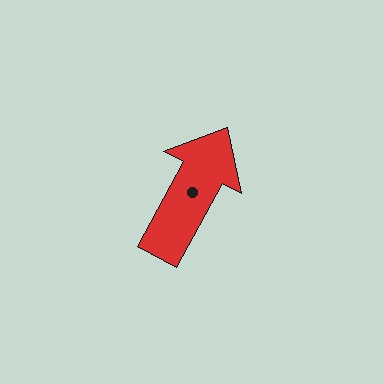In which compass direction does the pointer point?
Northeast.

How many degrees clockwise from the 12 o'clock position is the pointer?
Approximately 29 degrees.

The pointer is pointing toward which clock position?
Roughly 1 o'clock.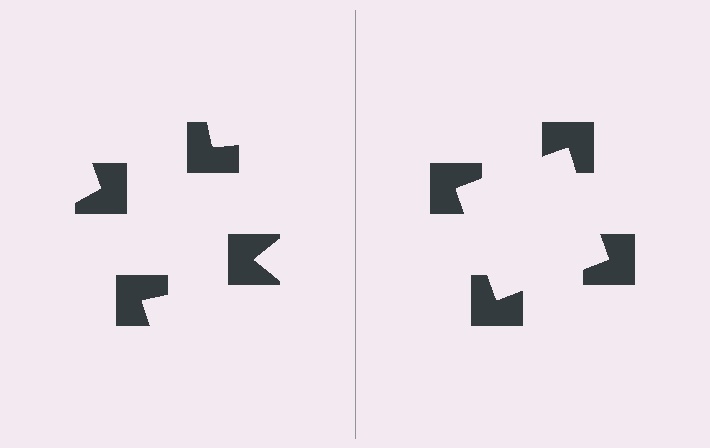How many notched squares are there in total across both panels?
8 — 4 on each side.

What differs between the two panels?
The notched squares are positioned identically on both sides; only the wedge orientations differ. On the right they align to a square; on the left they are misaligned.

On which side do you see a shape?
An illusory square appears on the right side. On the left side the wedge cuts are rotated, so no coherent shape forms.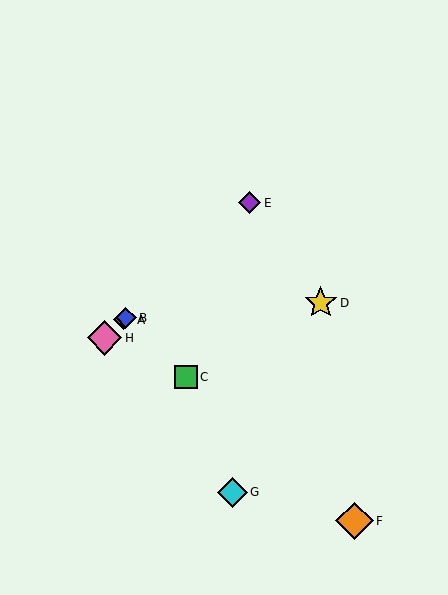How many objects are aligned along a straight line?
4 objects (A, B, E, H) are aligned along a straight line.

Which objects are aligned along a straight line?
Objects A, B, E, H are aligned along a straight line.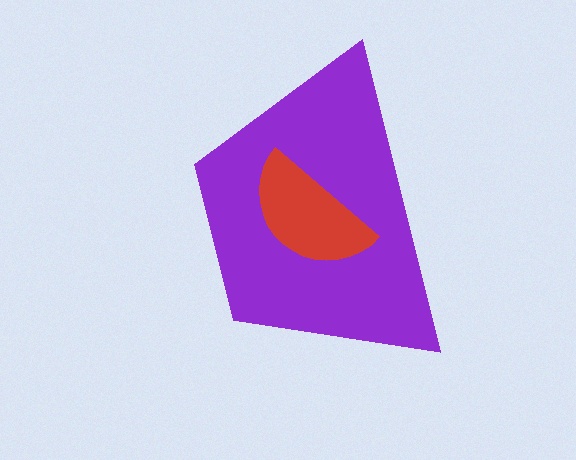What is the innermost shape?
The red semicircle.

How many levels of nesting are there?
2.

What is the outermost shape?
The purple trapezoid.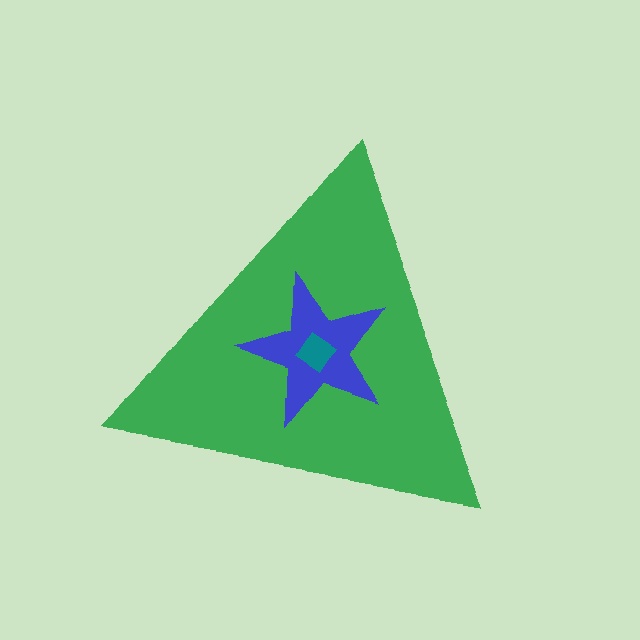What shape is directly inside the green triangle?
The blue star.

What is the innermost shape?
The teal diamond.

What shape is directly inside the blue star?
The teal diamond.